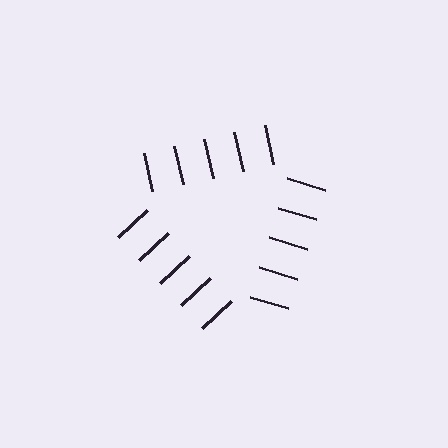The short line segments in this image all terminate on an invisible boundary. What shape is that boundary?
An illusory triangle — the line segments terminate on its edges but no continuous stroke is drawn.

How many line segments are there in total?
15 — 5 along each of the 3 edges.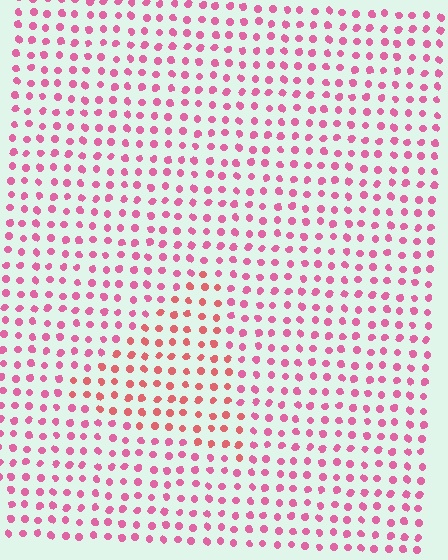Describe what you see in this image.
The image is filled with small pink elements in a uniform arrangement. A triangle-shaped region is visible where the elements are tinted to a slightly different hue, forming a subtle color boundary.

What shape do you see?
I see a triangle.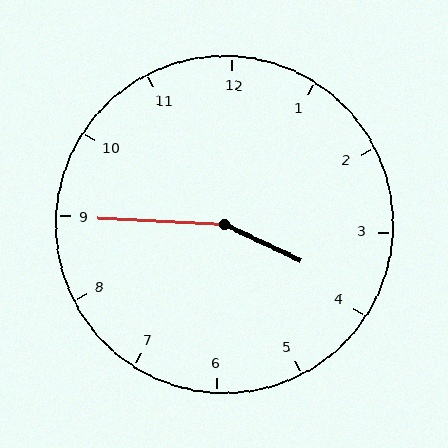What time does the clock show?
3:45.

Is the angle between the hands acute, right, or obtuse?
It is obtuse.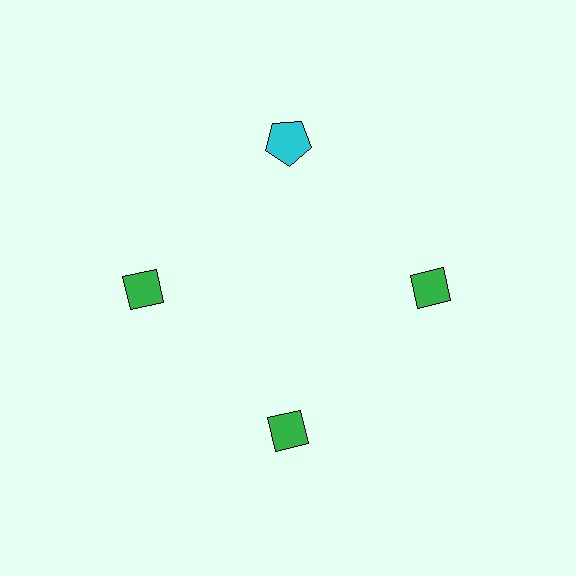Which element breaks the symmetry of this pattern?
The cyan pentagon at roughly the 12 o'clock position breaks the symmetry. All other shapes are green diamonds.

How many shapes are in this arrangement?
There are 4 shapes arranged in a ring pattern.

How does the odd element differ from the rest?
It differs in both color (cyan instead of green) and shape (pentagon instead of diamond).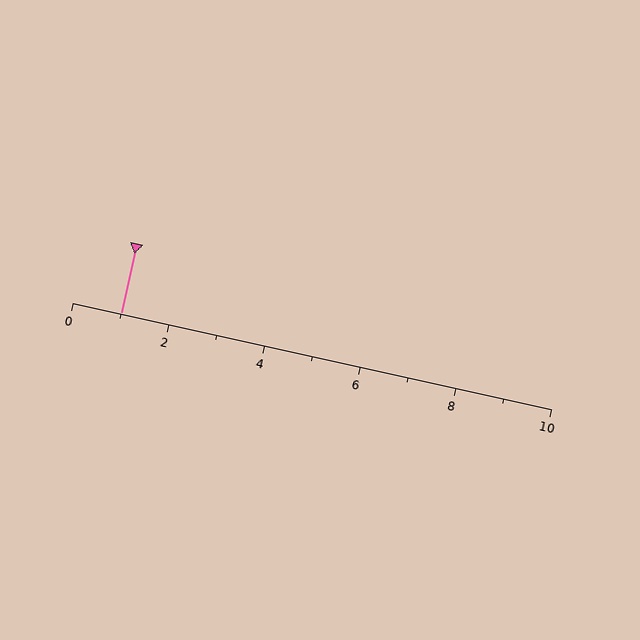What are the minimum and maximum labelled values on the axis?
The axis runs from 0 to 10.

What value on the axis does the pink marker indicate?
The marker indicates approximately 1.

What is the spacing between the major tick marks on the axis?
The major ticks are spaced 2 apart.